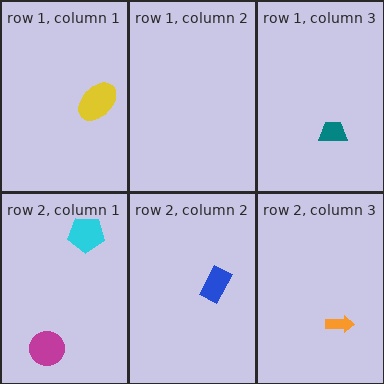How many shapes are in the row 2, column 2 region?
1.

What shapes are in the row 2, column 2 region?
The blue rectangle.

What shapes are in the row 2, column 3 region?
The orange arrow.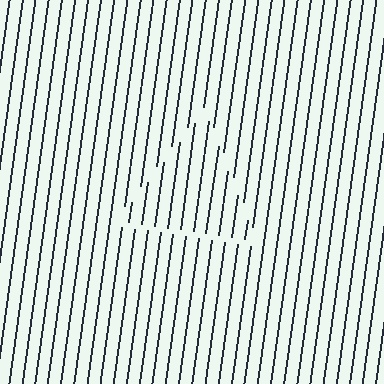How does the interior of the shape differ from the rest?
The interior of the shape contains the same grating, shifted by half a period — the contour is defined by the phase discontinuity where line-ends from the inner and outer gratings abut.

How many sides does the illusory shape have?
3 sides — the line-ends trace a triangle.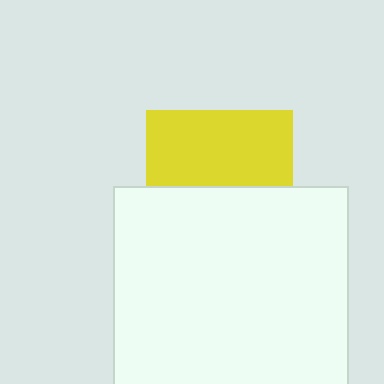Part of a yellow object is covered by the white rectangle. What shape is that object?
It is a square.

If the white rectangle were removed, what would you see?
You would see the complete yellow square.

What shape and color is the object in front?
The object in front is a white rectangle.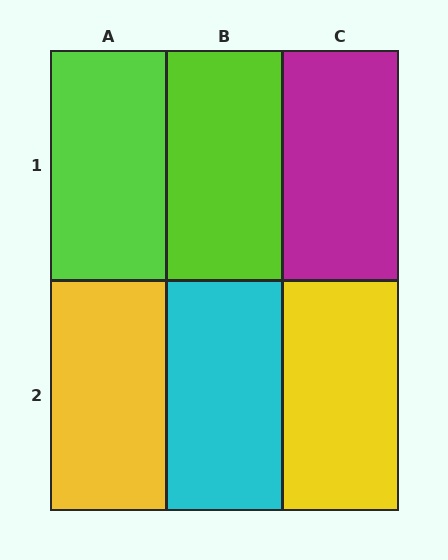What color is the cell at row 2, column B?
Cyan.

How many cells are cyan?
1 cell is cyan.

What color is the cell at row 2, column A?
Yellow.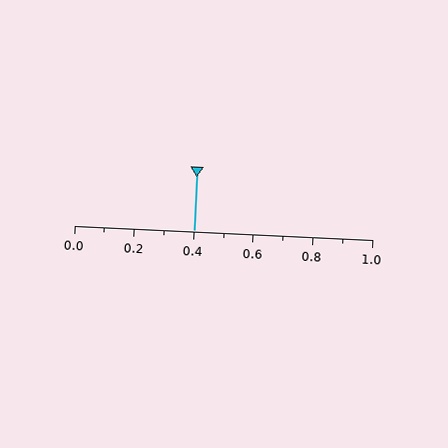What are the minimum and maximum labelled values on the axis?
The axis runs from 0.0 to 1.0.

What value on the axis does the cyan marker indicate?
The marker indicates approximately 0.4.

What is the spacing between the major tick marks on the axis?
The major ticks are spaced 0.2 apart.